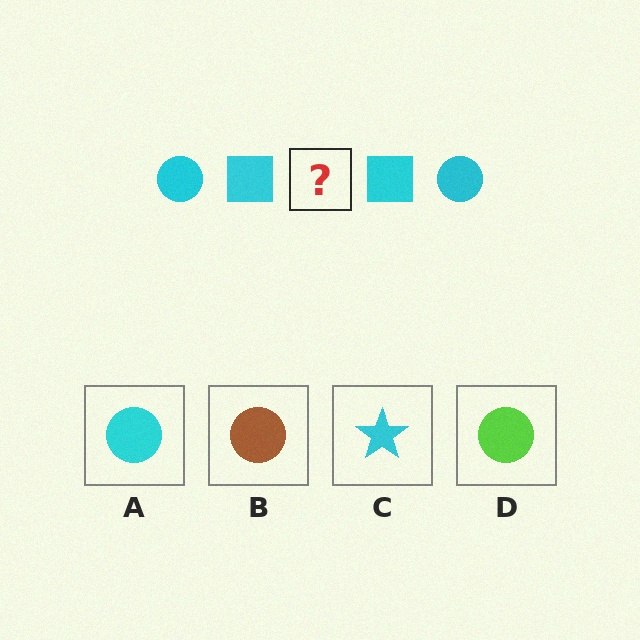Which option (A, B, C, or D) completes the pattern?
A.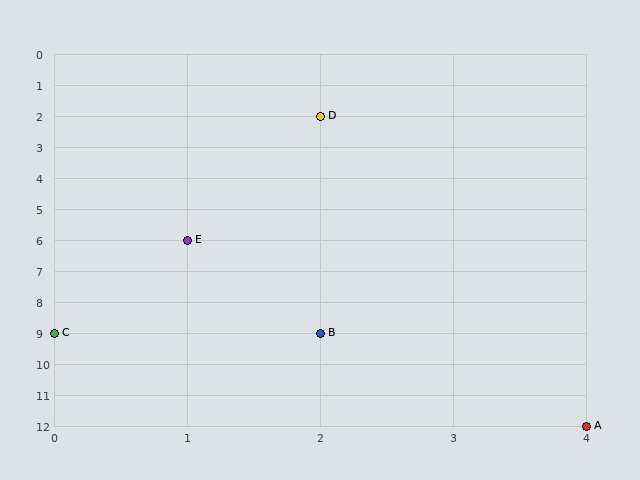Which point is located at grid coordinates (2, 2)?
Point D is at (2, 2).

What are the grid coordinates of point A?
Point A is at grid coordinates (4, 12).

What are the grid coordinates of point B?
Point B is at grid coordinates (2, 9).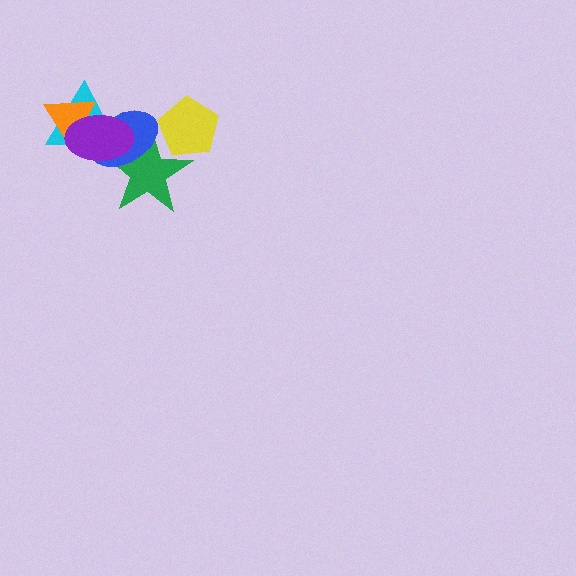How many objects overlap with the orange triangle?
3 objects overlap with the orange triangle.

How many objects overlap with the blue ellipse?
4 objects overlap with the blue ellipse.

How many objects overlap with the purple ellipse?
4 objects overlap with the purple ellipse.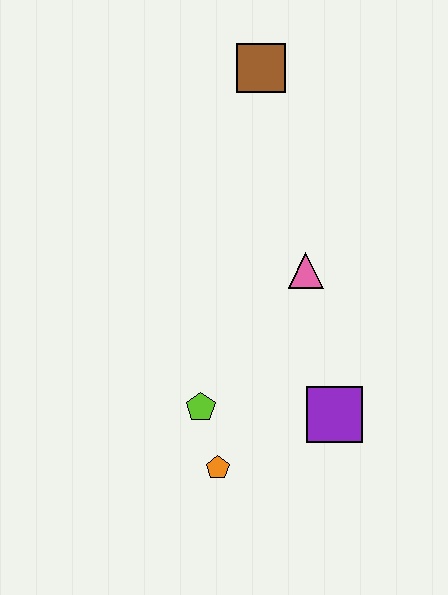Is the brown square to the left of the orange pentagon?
No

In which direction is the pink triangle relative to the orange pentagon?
The pink triangle is above the orange pentagon.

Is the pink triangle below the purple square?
No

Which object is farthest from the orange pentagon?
The brown square is farthest from the orange pentagon.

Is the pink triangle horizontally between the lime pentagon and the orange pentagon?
No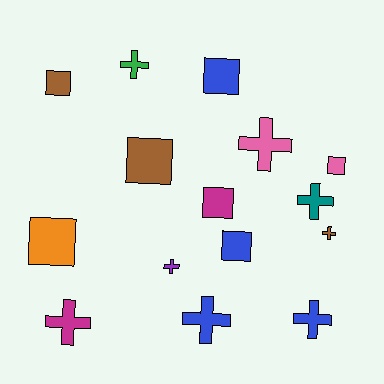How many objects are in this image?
There are 15 objects.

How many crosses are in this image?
There are 8 crosses.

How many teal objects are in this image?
There is 1 teal object.